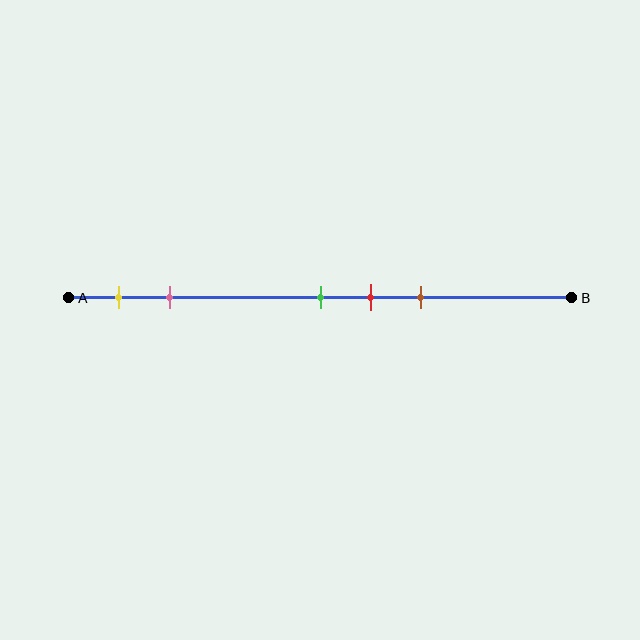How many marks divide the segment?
There are 5 marks dividing the segment.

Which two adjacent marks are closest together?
The green and red marks are the closest adjacent pair.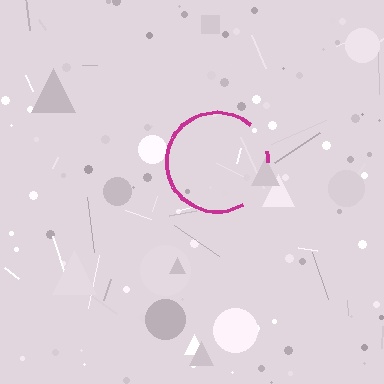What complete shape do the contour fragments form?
The contour fragments form a circle.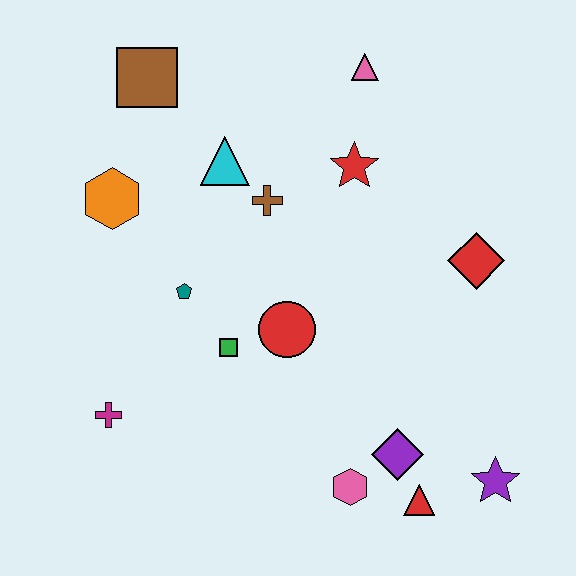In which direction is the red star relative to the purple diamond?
The red star is above the purple diamond.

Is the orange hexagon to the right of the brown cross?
No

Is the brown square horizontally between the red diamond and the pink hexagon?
No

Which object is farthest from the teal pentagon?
The purple star is farthest from the teal pentagon.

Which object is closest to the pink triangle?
The red star is closest to the pink triangle.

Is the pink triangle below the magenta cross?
No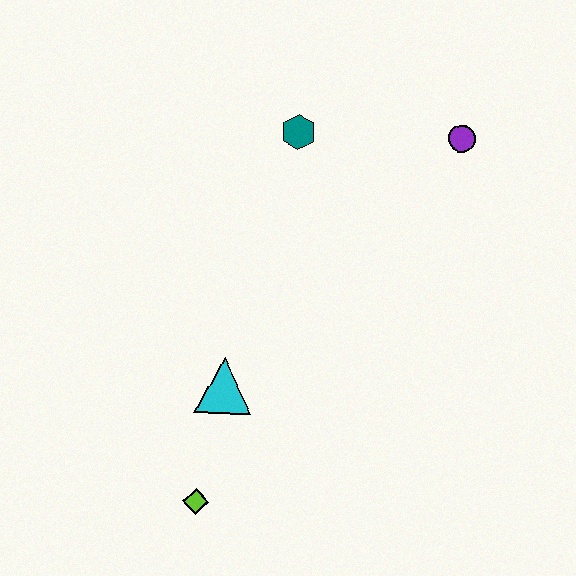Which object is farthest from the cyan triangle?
The purple circle is farthest from the cyan triangle.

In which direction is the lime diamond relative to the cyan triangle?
The lime diamond is below the cyan triangle.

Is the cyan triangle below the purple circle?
Yes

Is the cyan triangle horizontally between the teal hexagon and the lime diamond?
Yes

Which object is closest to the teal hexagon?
The purple circle is closest to the teal hexagon.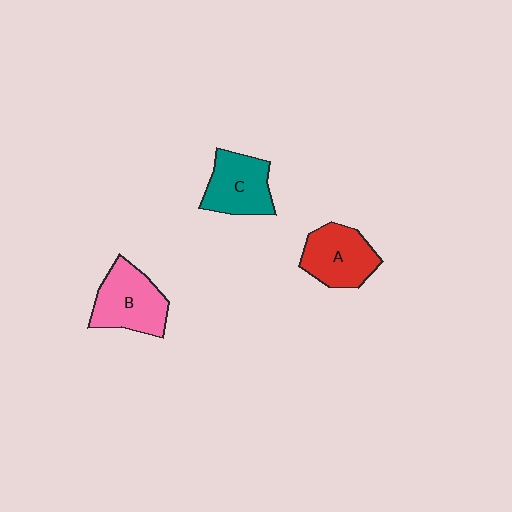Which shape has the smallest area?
Shape C (teal).